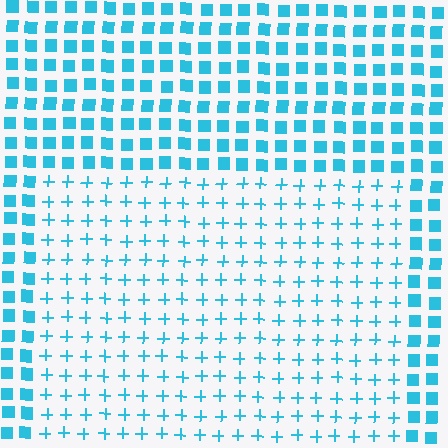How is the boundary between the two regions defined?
The boundary is defined by a change in element shape: plus signs inside vs. squares outside. All elements share the same color and spacing.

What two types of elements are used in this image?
The image uses plus signs inside the rectangle region and squares outside it.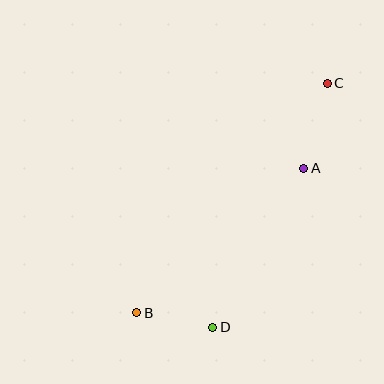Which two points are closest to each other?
Points B and D are closest to each other.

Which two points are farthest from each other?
Points B and C are farthest from each other.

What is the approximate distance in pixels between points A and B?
The distance between A and B is approximately 221 pixels.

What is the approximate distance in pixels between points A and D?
The distance between A and D is approximately 183 pixels.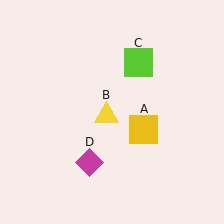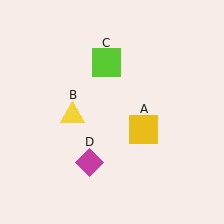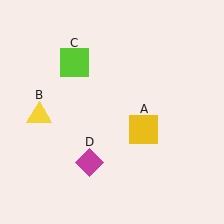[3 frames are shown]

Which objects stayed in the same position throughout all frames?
Yellow square (object A) and magenta diamond (object D) remained stationary.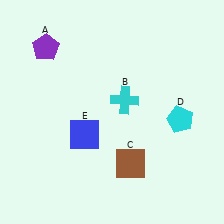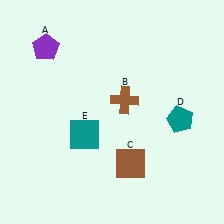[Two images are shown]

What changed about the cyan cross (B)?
In Image 1, B is cyan. In Image 2, it changed to brown.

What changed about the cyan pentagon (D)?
In Image 1, D is cyan. In Image 2, it changed to teal.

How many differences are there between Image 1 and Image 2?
There are 3 differences between the two images.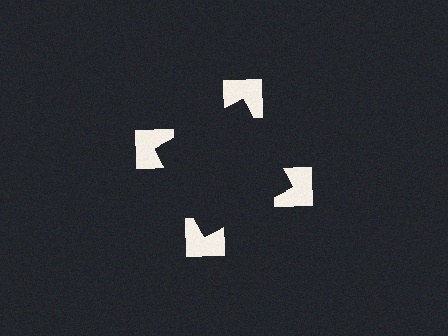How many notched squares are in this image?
There are 4 — one at each vertex of the illusory square.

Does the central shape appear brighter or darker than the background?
It typically appears slightly darker than the background, even though no actual brightness change is drawn.